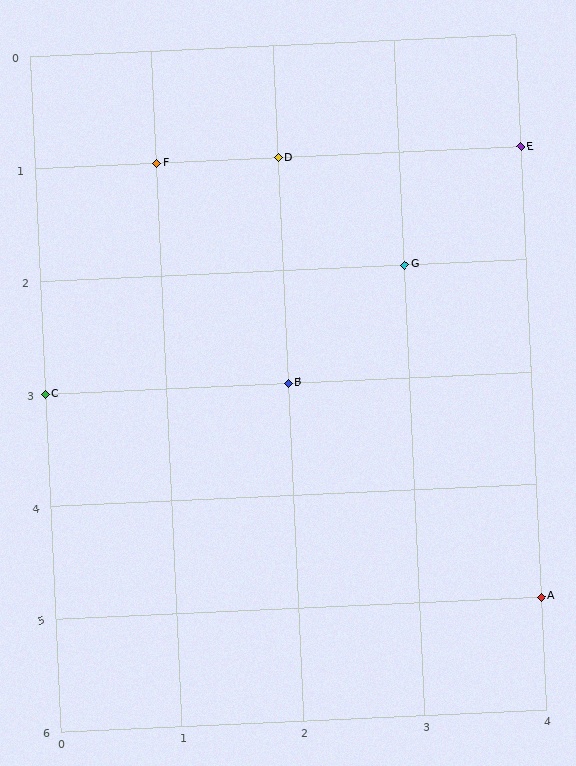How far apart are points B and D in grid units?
Points B and D are 2 rows apart.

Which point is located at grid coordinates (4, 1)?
Point E is at (4, 1).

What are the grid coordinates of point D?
Point D is at grid coordinates (2, 1).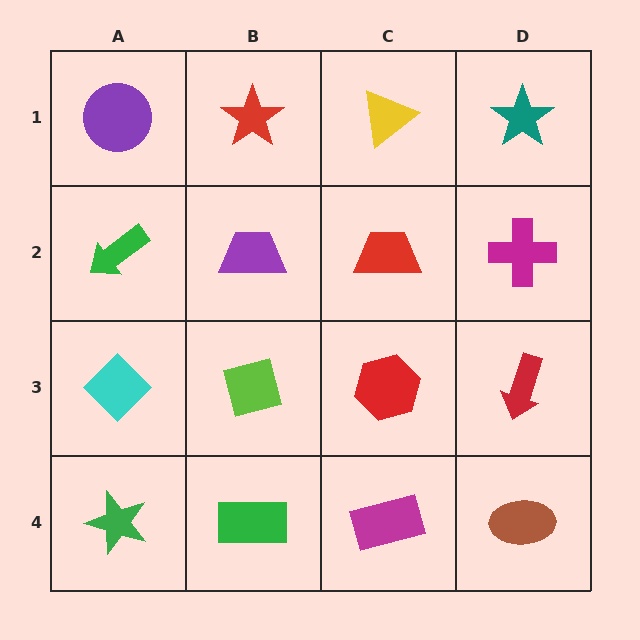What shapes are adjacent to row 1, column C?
A red trapezoid (row 2, column C), a red star (row 1, column B), a teal star (row 1, column D).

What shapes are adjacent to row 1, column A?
A green arrow (row 2, column A), a red star (row 1, column B).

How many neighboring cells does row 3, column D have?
3.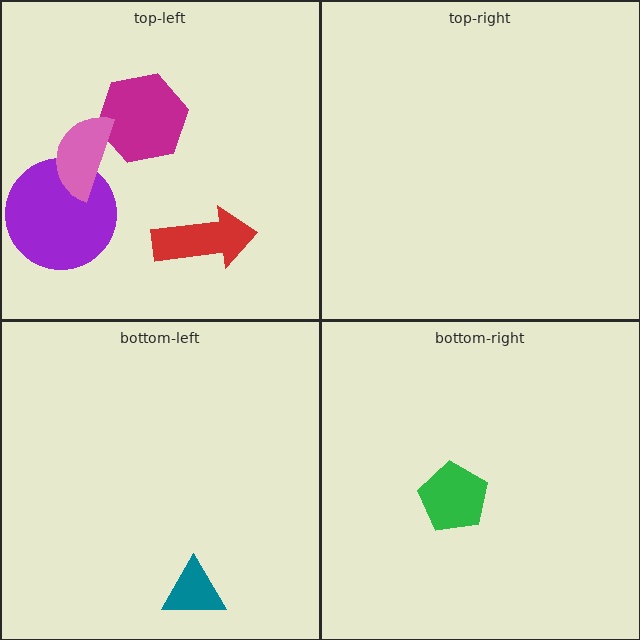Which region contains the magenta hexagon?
The top-left region.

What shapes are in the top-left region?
The purple circle, the magenta hexagon, the pink semicircle, the red arrow.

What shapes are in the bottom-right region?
The green pentagon.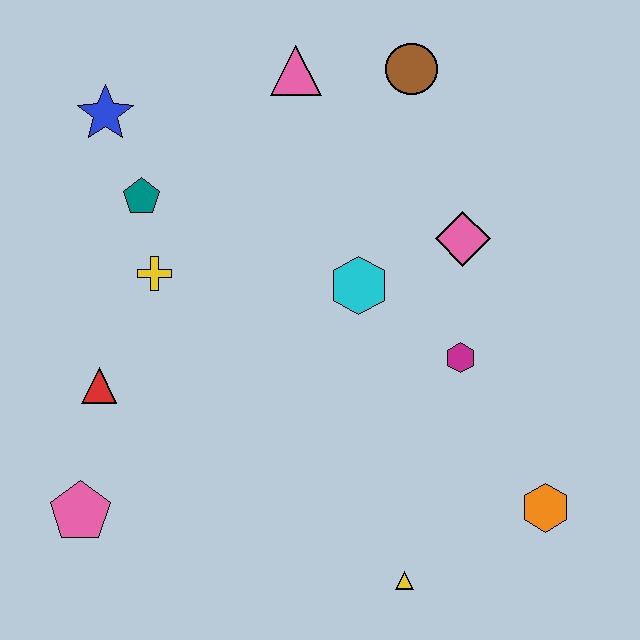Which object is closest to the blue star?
The teal pentagon is closest to the blue star.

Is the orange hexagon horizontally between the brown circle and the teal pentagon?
No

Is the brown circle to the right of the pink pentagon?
Yes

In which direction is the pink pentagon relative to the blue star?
The pink pentagon is below the blue star.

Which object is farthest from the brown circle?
The pink pentagon is farthest from the brown circle.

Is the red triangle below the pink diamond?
Yes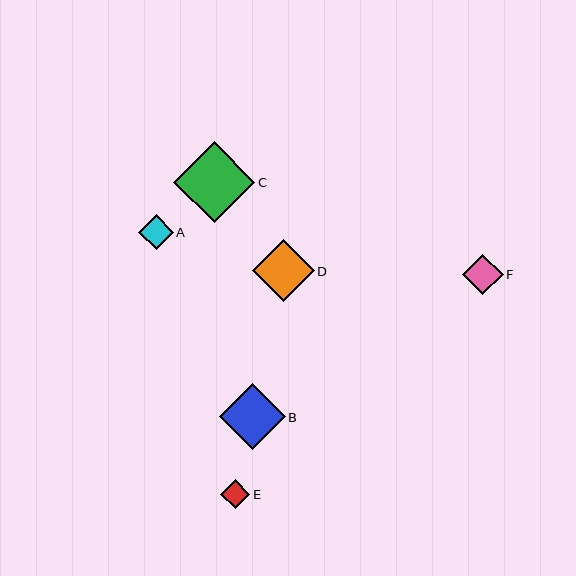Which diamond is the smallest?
Diamond E is the smallest with a size of approximately 30 pixels.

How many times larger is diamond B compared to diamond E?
Diamond B is approximately 2.2 times the size of diamond E.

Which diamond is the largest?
Diamond C is the largest with a size of approximately 81 pixels.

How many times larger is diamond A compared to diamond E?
Diamond A is approximately 1.2 times the size of diamond E.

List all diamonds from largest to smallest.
From largest to smallest: C, B, D, F, A, E.